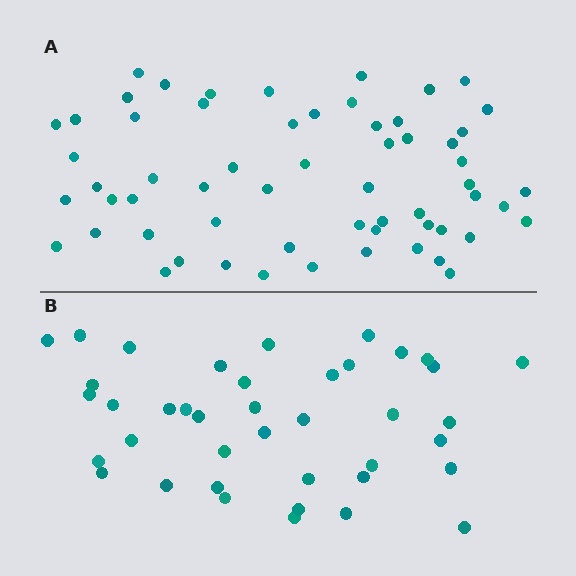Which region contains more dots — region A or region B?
Region A (the top region) has more dots.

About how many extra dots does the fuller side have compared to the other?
Region A has approximately 20 more dots than region B.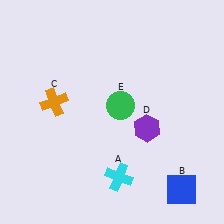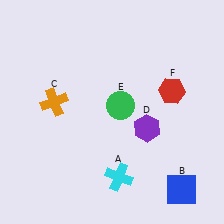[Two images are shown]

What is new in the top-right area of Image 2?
A red hexagon (F) was added in the top-right area of Image 2.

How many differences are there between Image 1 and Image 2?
There is 1 difference between the two images.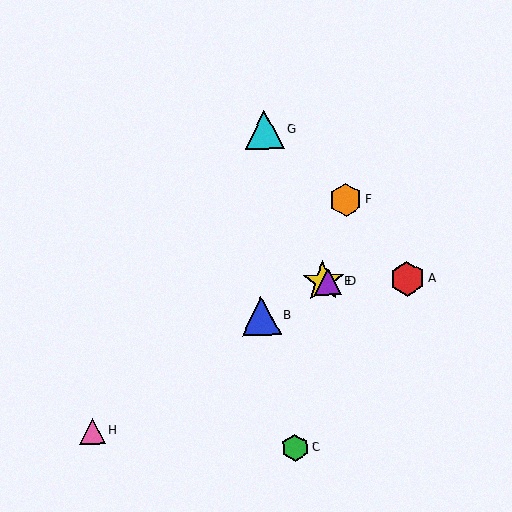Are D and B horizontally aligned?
No, D is at y≈281 and B is at y≈316.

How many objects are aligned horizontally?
3 objects (A, D, E) are aligned horizontally.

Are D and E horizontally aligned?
Yes, both are at y≈281.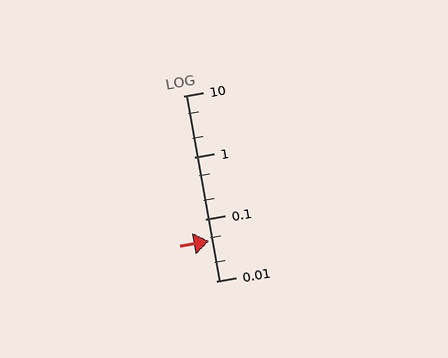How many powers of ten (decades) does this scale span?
The scale spans 3 decades, from 0.01 to 10.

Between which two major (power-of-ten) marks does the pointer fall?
The pointer is between 0.01 and 0.1.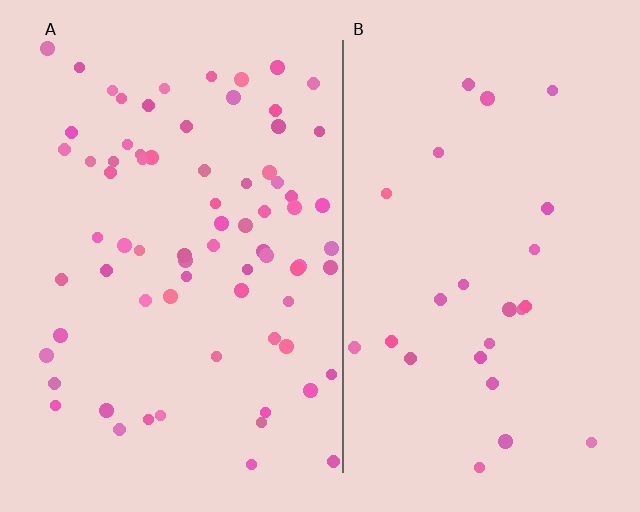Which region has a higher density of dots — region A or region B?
A (the left).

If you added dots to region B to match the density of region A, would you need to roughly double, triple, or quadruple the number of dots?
Approximately triple.